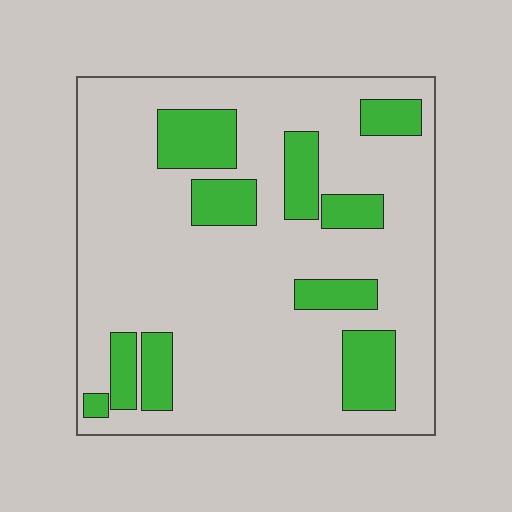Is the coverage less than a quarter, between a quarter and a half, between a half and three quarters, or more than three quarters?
Less than a quarter.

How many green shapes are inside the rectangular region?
10.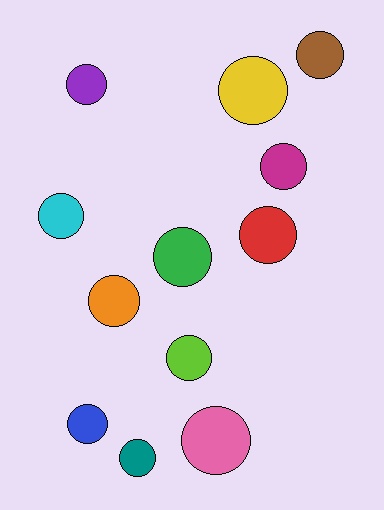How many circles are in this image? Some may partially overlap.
There are 12 circles.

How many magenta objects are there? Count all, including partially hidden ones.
There is 1 magenta object.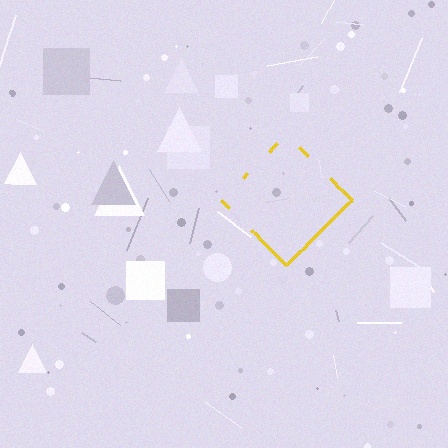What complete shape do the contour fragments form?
The contour fragments form a diamond.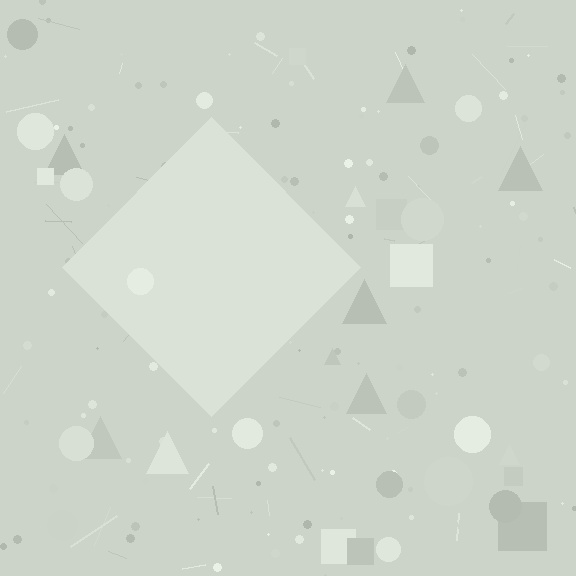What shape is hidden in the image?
A diamond is hidden in the image.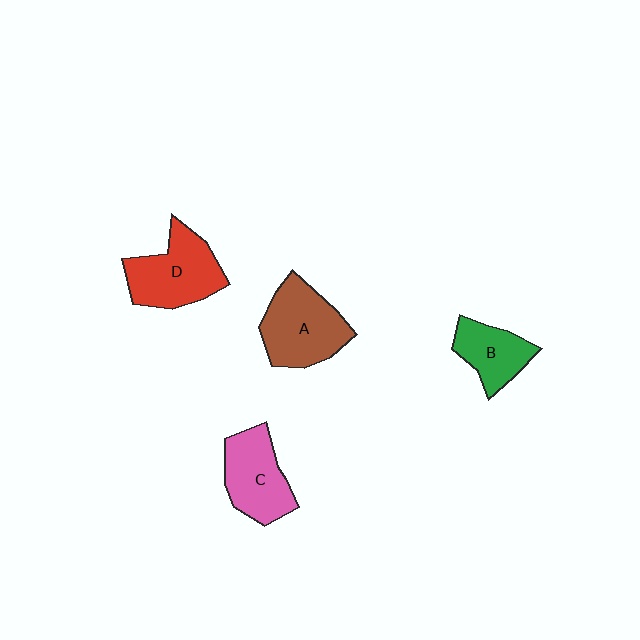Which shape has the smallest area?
Shape B (green).